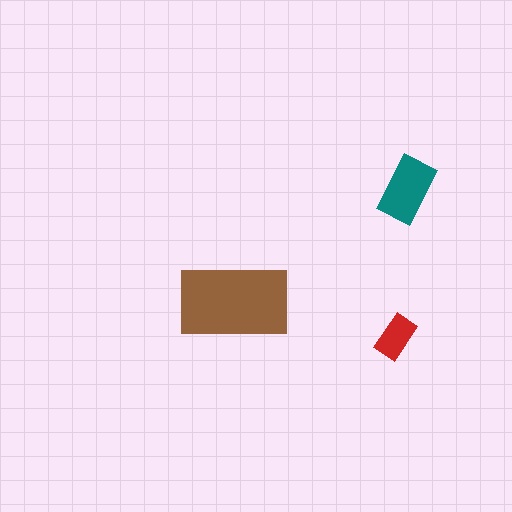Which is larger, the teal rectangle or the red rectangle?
The teal one.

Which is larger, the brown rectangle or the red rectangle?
The brown one.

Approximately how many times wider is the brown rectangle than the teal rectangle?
About 1.5 times wider.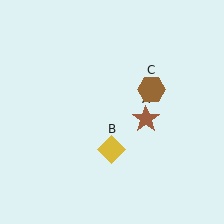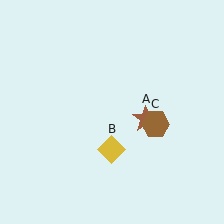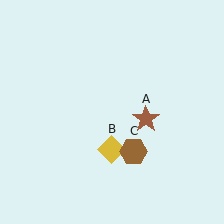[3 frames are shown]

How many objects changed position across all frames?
1 object changed position: brown hexagon (object C).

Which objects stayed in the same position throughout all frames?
Brown star (object A) and yellow diamond (object B) remained stationary.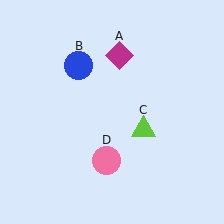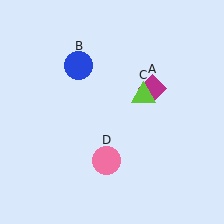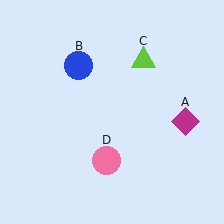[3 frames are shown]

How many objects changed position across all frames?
2 objects changed position: magenta diamond (object A), lime triangle (object C).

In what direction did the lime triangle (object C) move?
The lime triangle (object C) moved up.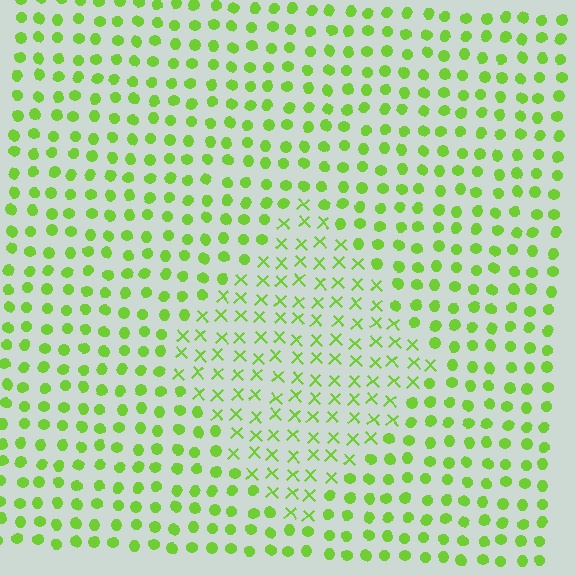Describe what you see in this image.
The image is filled with small lime elements arranged in a uniform grid. A diamond-shaped region contains X marks, while the surrounding area contains circles. The boundary is defined purely by the change in element shape.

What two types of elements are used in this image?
The image uses X marks inside the diamond region and circles outside it.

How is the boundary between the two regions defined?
The boundary is defined by a change in element shape: X marks inside vs. circles outside. All elements share the same color and spacing.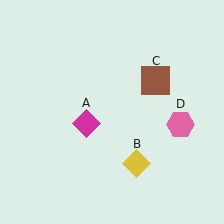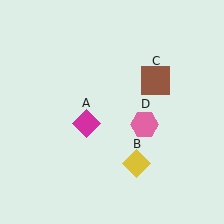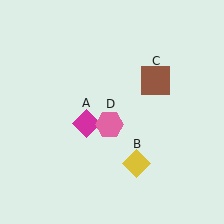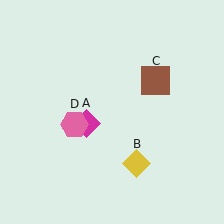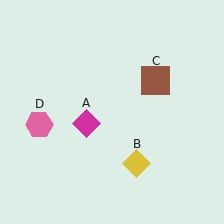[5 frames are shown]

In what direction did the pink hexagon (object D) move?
The pink hexagon (object D) moved left.